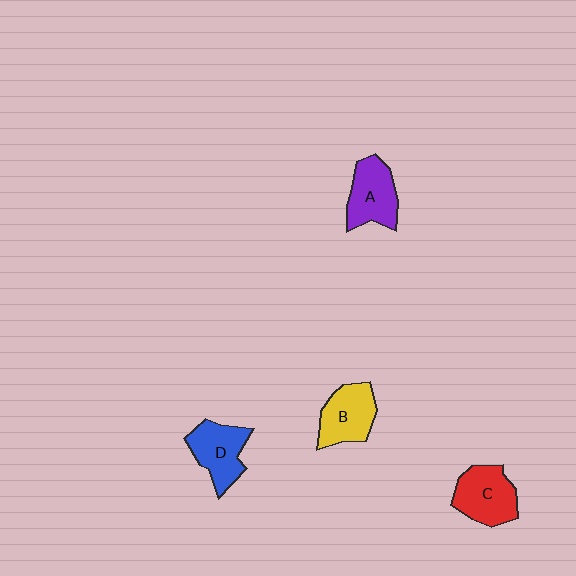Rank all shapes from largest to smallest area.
From largest to smallest: C (red), A (purple), D (blue), B (yellow).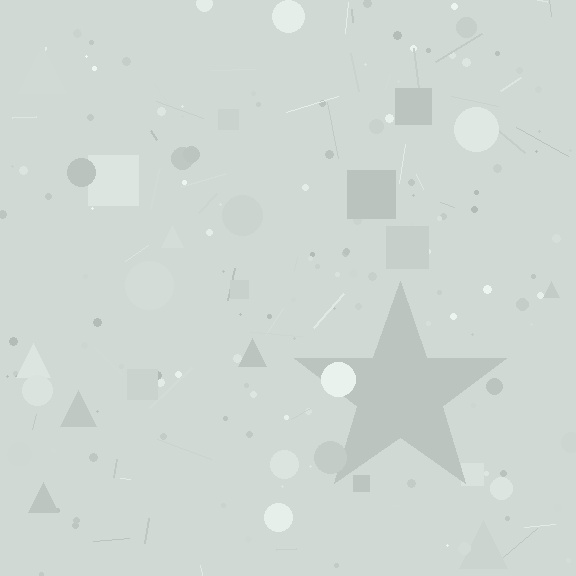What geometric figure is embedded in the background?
A star is embedded in the background.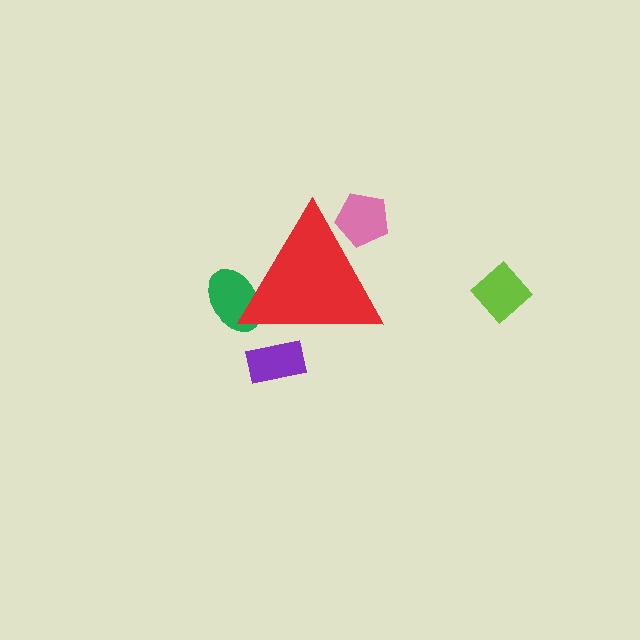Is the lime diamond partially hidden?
No, the lime diamond is fully visible.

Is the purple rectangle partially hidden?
Yes, the purple rectangle is partially hidden behind the red triangle.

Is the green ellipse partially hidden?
Yes, the green ellipse is partially hidden behind the red triangle.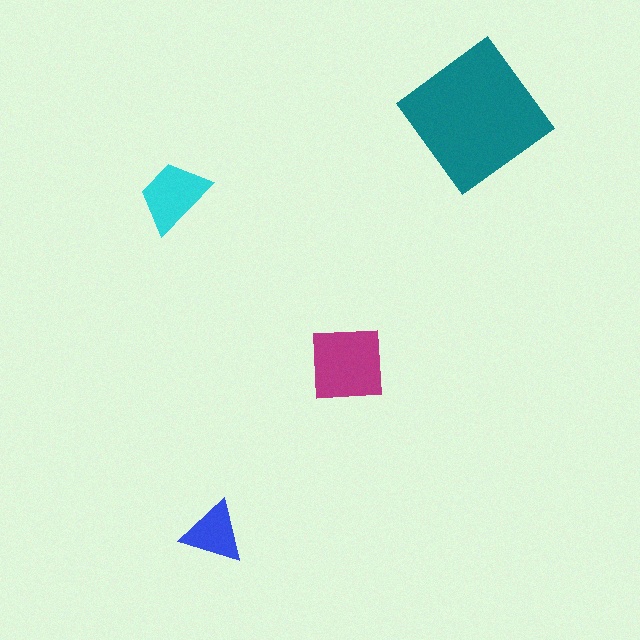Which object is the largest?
The teal diamond.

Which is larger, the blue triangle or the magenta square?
The magenta square.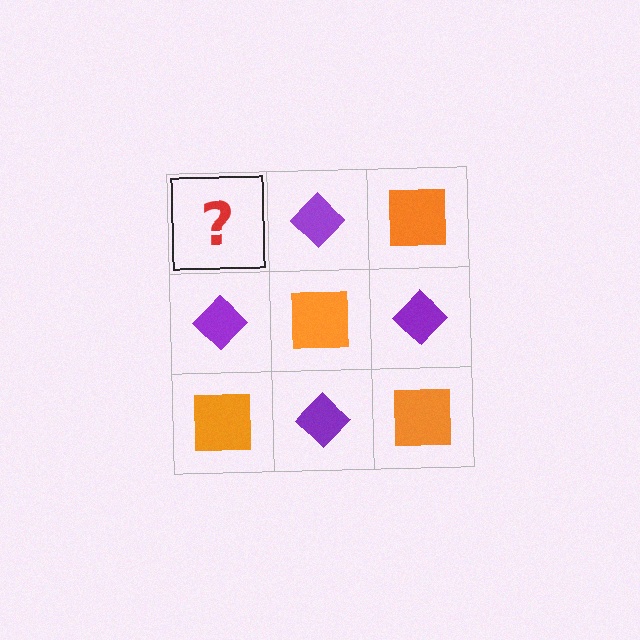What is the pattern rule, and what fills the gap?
The rule is that it alternates orange square and purple diamond in a checkerboard pattern. The gap should be filled with an orange square.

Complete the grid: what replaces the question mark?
The question mark should be replaced with an orange square.